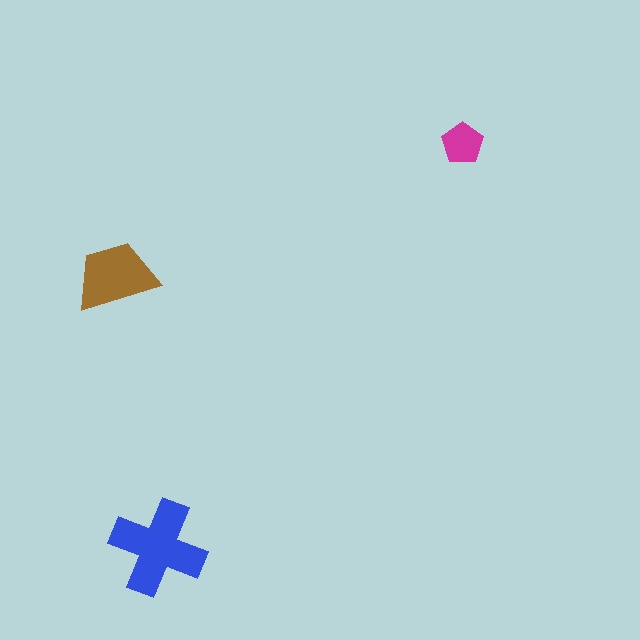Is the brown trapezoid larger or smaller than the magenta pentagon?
Larger.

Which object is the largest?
The blue cross.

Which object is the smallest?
The magenta pentagon.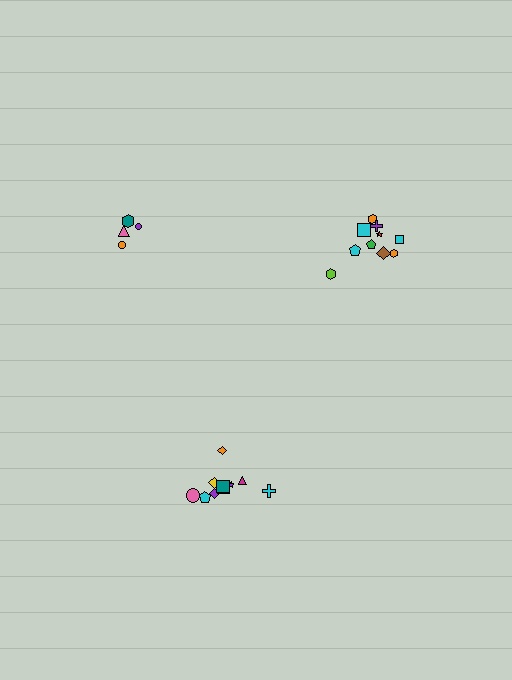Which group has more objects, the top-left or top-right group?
The top-right group.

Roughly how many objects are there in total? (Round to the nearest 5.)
Roughly 25 objects in total.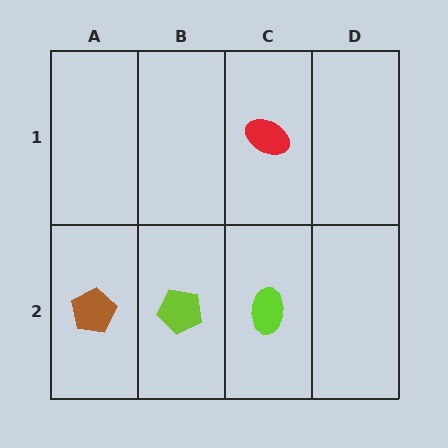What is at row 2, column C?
A lime ellipse.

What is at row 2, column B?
A lime pentagon.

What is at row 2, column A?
A brown pentagon.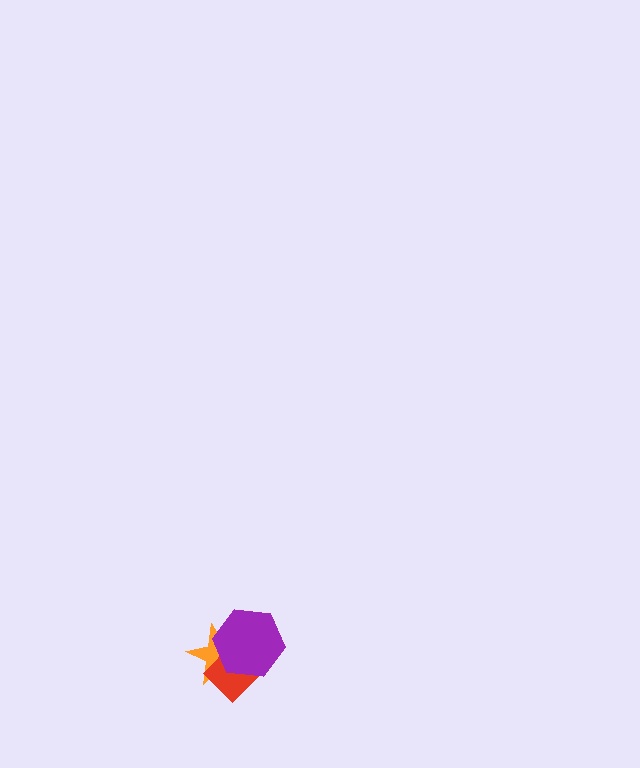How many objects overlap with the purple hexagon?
2 objects overlap with the purple hexagon.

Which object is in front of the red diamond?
The purple hexagon is in front of the red diamond.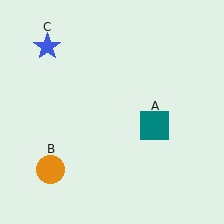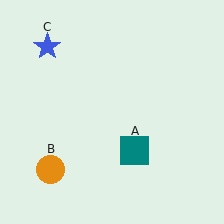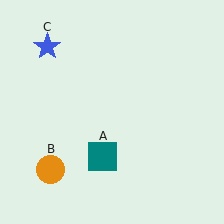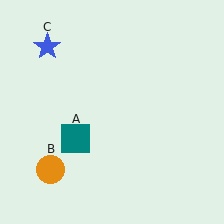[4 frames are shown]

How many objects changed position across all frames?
1 object changed position: teal square (object A).